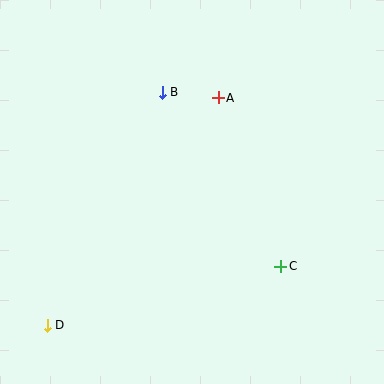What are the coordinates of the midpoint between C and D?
The midpoint between C and D is at (164, 296).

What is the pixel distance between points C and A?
The distance between C and A is 179 pixels.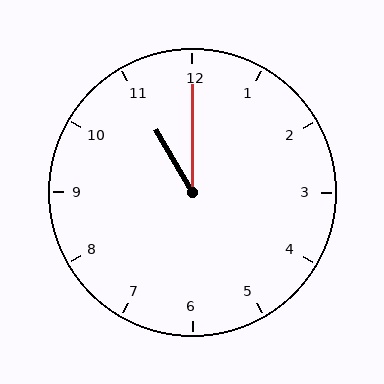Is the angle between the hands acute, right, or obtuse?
It is acute.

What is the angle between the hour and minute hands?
Approximately 30 degrees.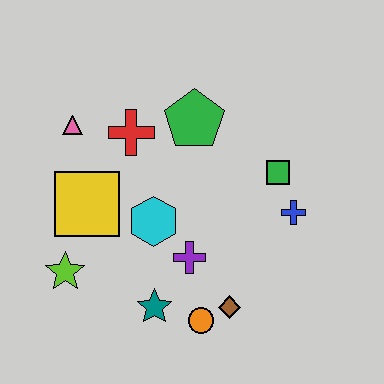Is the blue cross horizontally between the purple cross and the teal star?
No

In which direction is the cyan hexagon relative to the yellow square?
The cyan hexagon is to the right of the yellow square.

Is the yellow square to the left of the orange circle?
Yes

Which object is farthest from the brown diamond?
The pink triangle is farthest from the brown diamond.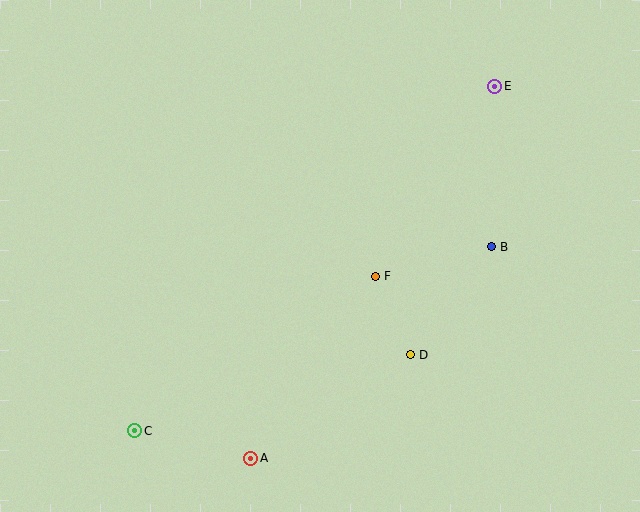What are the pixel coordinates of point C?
Point C is at (135, 431).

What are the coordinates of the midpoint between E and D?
The midpoint between E and D is at (452, 220).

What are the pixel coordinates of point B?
Point B is at (491, 247).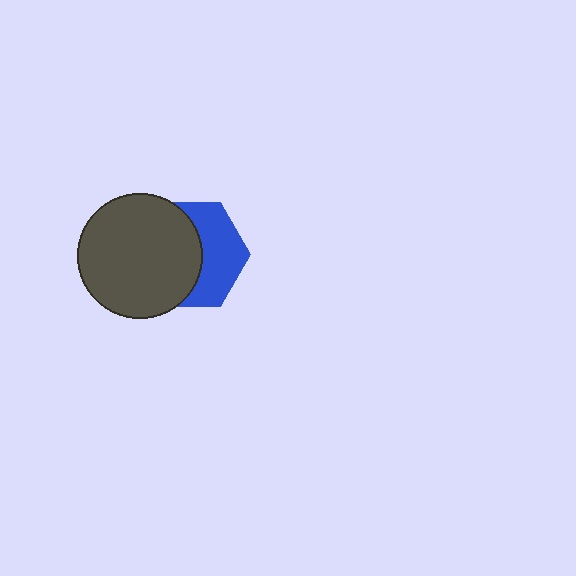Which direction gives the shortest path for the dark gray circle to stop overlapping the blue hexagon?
Moving left gives the shortest separation.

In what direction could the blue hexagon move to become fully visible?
The blue hexagon could move right. That would shift it out from behind the dark gray circle entirely.